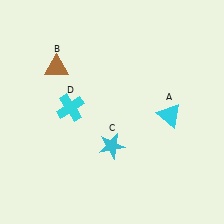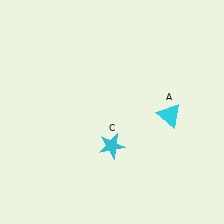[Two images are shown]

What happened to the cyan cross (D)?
The cyan cross (D) was removed in Image 2. It was in the top-left area of Image 1.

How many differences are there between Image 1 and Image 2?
There are 2 differences between the two images.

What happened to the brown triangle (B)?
The brown triangle (B) was removed in Image 2. It was in the top-left area of Image 1.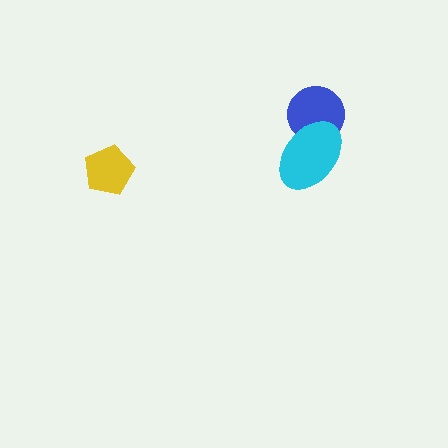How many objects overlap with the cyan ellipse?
1 object overlaps with the cyan ellipse.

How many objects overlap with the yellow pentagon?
0 objects overlap with the yellow pentagon.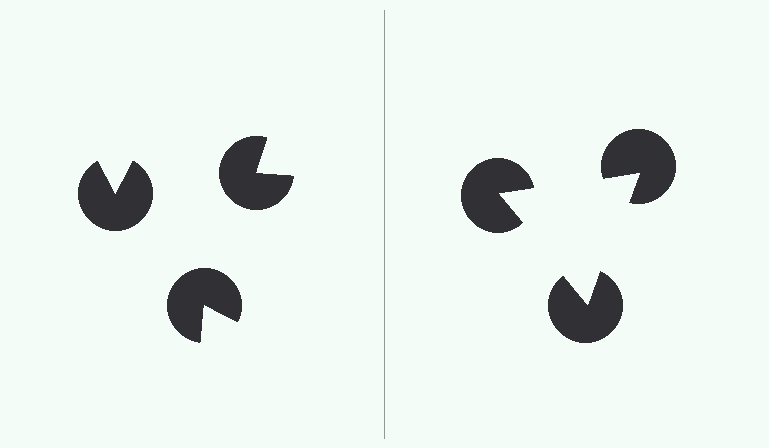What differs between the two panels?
The pac-man discs are positioned identically on both sides; only the wedge orientations differ. On the right they align to a triangle; on the left they are misaligned.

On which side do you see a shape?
An illusory triangle appears on the right side. On the left side the wedge cuts are rotated, so no coherent shape forms.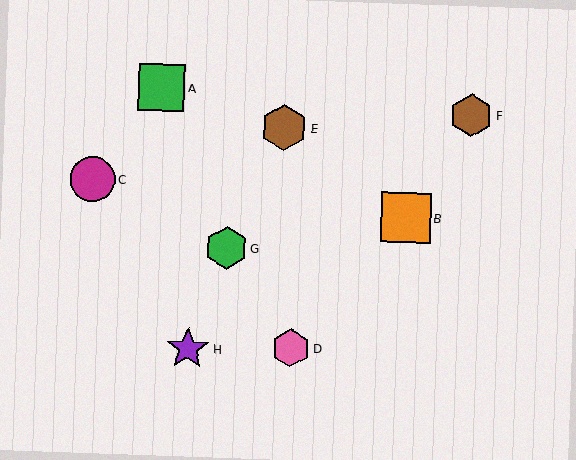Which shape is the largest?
The orange square (labeled B) is the largest.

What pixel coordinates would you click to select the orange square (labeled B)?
Click at (406, 218) to select the orange square B.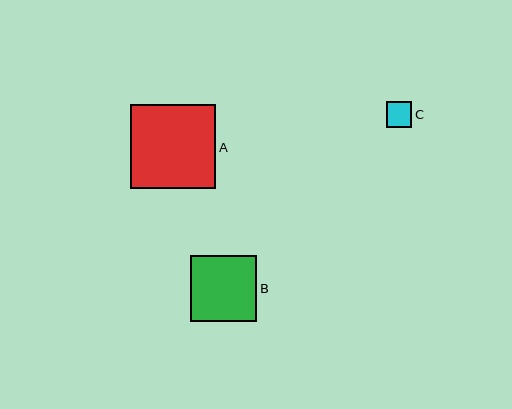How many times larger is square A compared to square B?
Square A is approximately 1.3 times the size of square B.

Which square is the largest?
Square A is the largest with a size of approximately 85 pixels.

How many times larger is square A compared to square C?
Square A is approximately 3.4 times the size of square C.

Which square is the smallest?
Square C is the smallest with a size of approximately 25 pixels.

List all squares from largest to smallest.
From largest to smallest: A, B, C.